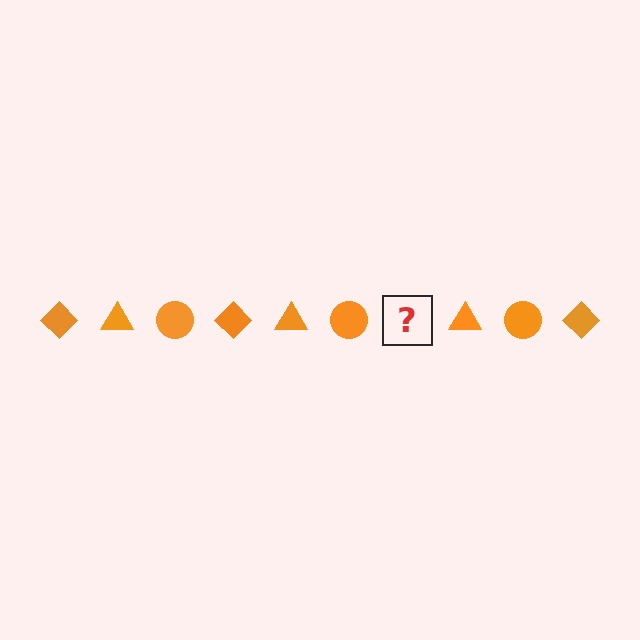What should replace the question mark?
The question mark should be replaced with an orange diamond.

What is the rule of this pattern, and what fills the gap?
The rule is that the pattern cycles through diamond, triangle, circle shapes in orange. The gap should be filled with an orange diamond.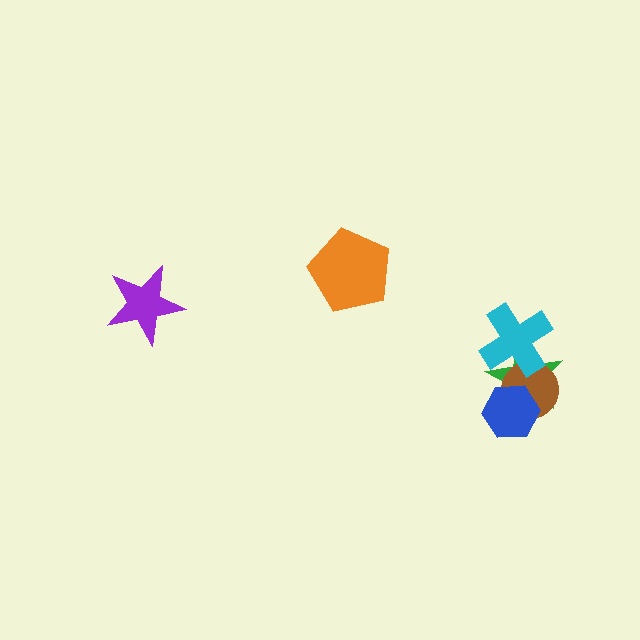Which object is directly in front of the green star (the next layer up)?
The brown circle is directly in front of the green star.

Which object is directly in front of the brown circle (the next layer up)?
The cyan cross is directly in front of the brown circle.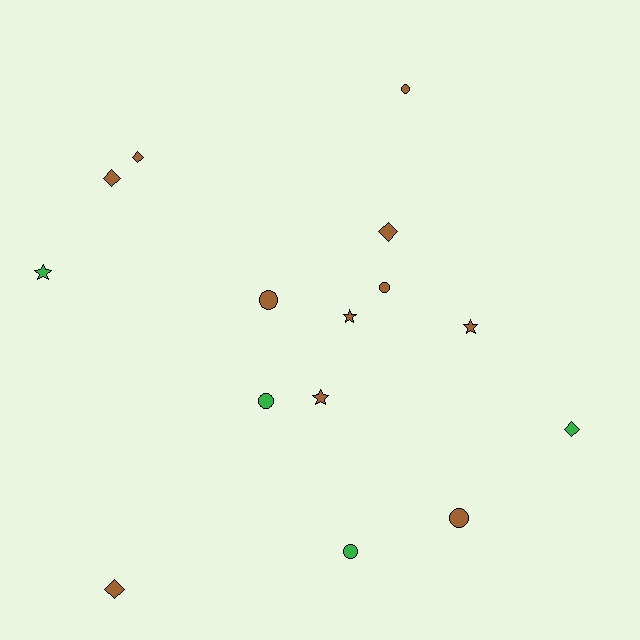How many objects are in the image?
There are 15 objects.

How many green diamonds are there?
There is 1 green diamond.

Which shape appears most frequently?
Circle, with 6 objects.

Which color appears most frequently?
Brown, with 11 objects.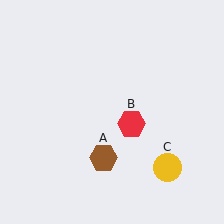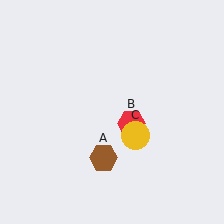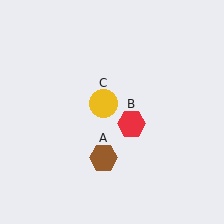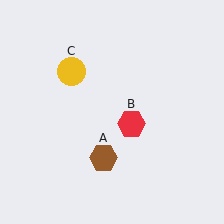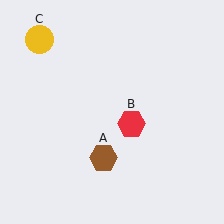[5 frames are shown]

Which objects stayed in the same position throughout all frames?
Brown hexagon (object A) and red hexagon (object B) remained stationary.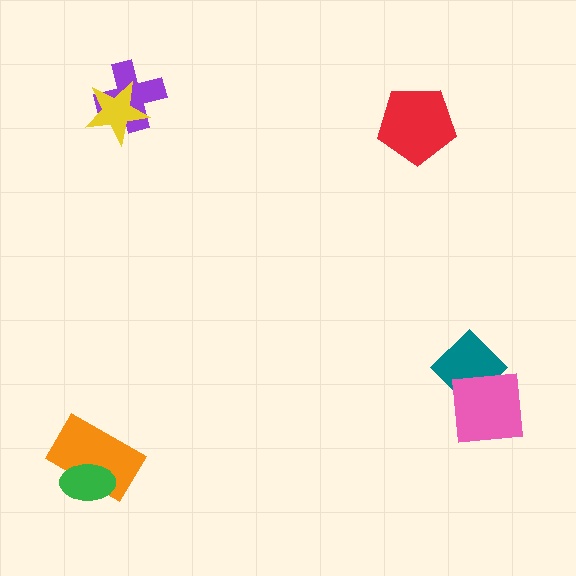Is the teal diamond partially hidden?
Yes, it is partially covered by another shape.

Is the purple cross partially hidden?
Yes, it is partially covered by another shape.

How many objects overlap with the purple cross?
1 object overlaps with the purple cross.